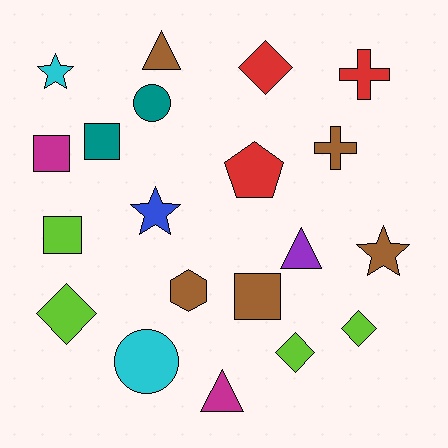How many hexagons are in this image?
There is 1 hexagon.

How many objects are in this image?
There are 20 objects.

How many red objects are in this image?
There are 3 red objects.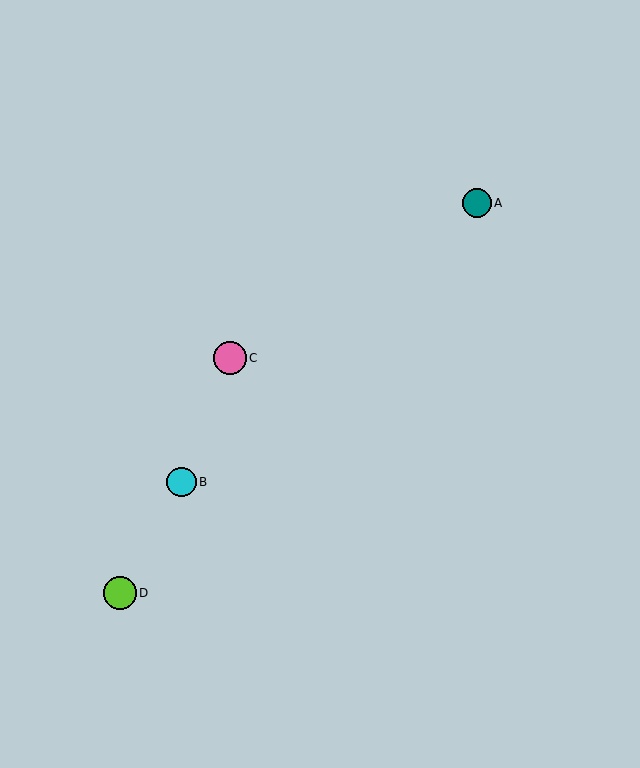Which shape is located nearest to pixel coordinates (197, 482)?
The cyan circle (labeled B) at (182, 482) is nearest to that location.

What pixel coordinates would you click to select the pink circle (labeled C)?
Click at (230, 358) to select the pink circle C.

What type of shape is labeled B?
Shape B is a cyan circle.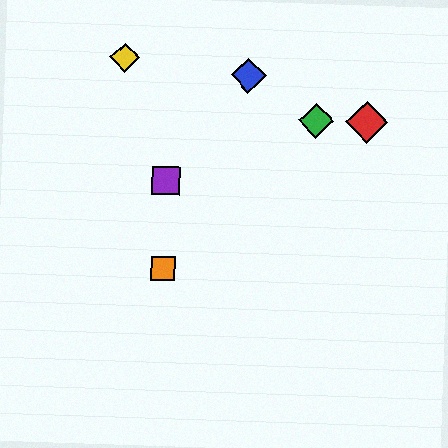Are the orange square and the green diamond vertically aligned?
No, the orange square is at x≈163 and the green diamond is at x≈316.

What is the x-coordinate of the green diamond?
The green diamond is at x≈316.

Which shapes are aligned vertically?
The purple square, the orange square are aligned vertically.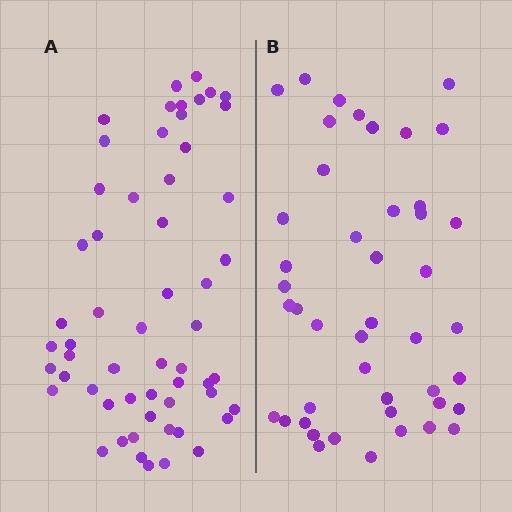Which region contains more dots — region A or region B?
Region A (the left region) has more dots.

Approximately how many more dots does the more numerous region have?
Region A has roughly 12 or so more dots than region B.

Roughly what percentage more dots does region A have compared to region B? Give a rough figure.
About 25% more.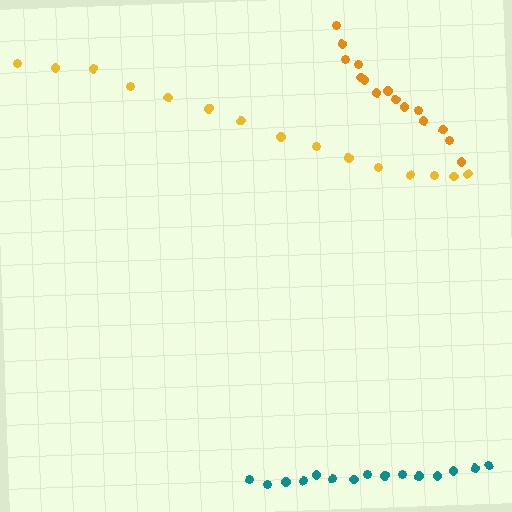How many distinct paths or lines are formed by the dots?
There are 3 distinct paths.